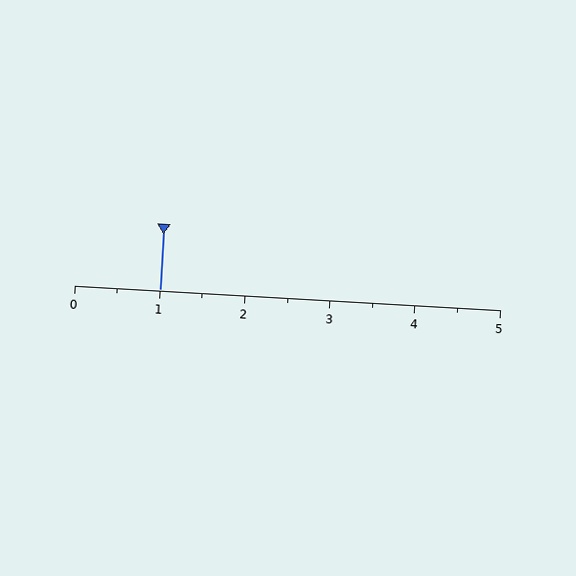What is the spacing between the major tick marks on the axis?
The major ticks are spaced 1 apart.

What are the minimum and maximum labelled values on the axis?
The axis runs from 0 to 5.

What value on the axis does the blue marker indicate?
The marker indicates approximately 1.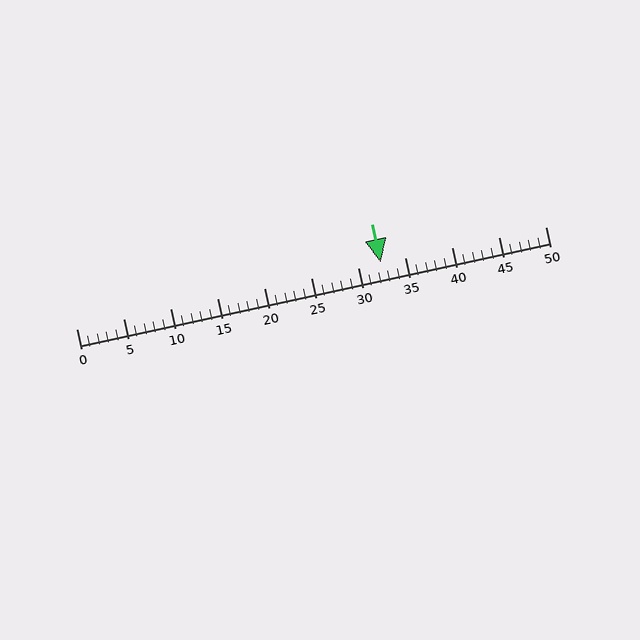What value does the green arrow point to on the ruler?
The green arrow points to approximately 32.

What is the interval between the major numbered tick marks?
The major tick marks are spaced 5 units apart.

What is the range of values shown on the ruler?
The ruler shows values from 0 to 50.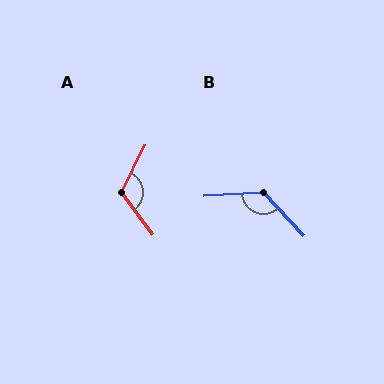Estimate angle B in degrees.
Approximately 130 degrees.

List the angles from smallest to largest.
A (117°), B (130°).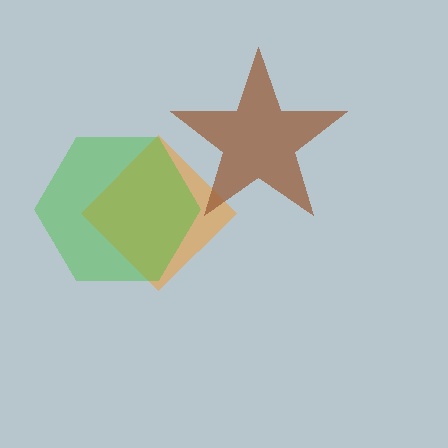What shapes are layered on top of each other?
The layered shapes are: an orange diamond, a green hexagon, a brown star.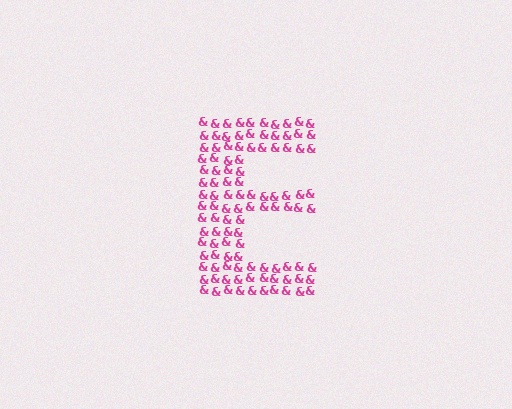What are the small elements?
The small elements are ampersands.